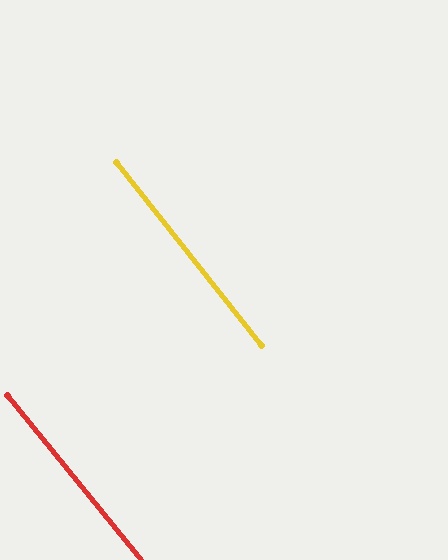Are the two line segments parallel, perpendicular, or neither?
Parallel — their directions differ by only 0.7°.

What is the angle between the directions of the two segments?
Approximately 1 degree.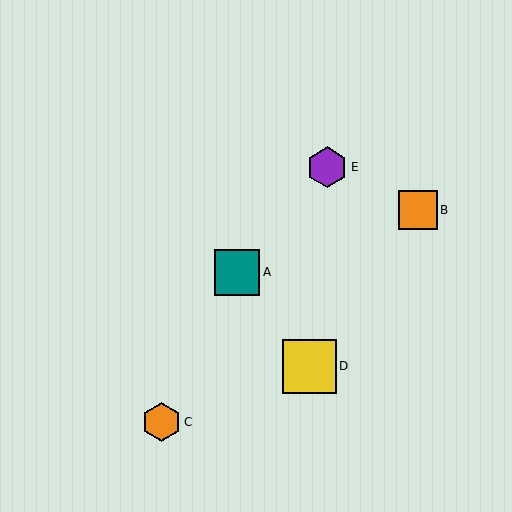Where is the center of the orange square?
The center of the orange square is at (418, 210).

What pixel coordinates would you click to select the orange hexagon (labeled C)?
Click at (161, 422) to select the orange hexagon C.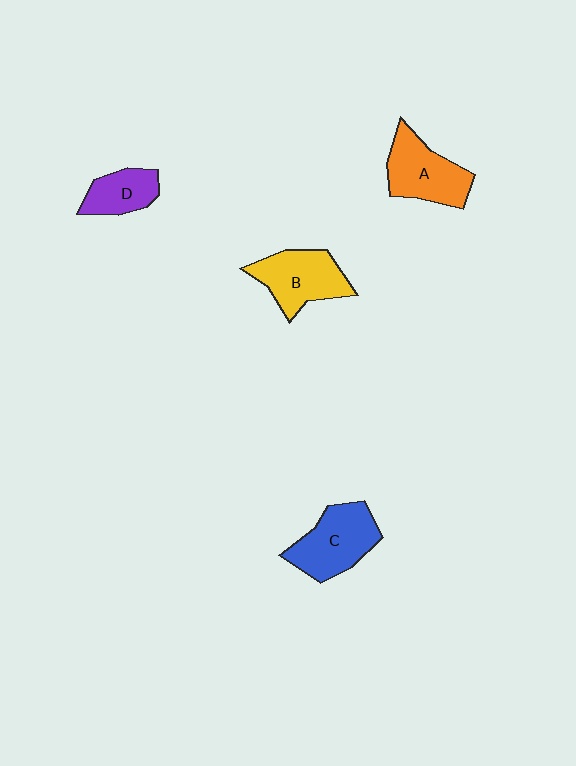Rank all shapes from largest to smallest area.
From largest to smallest: C (blue), B (yellow), A (orange), D (purple).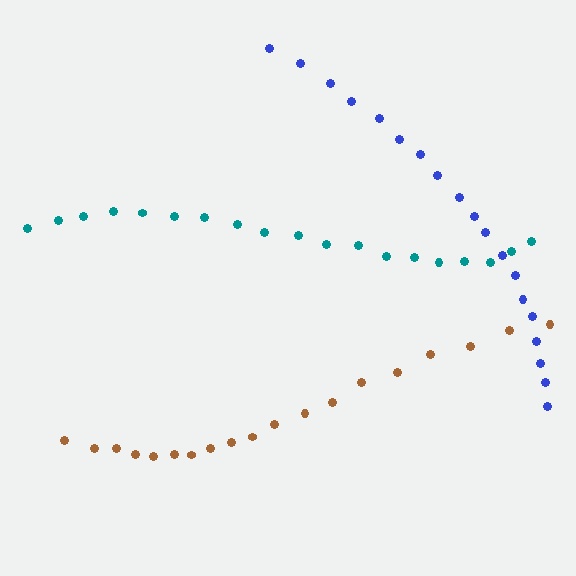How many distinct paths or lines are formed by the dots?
There are 3 distinct paths.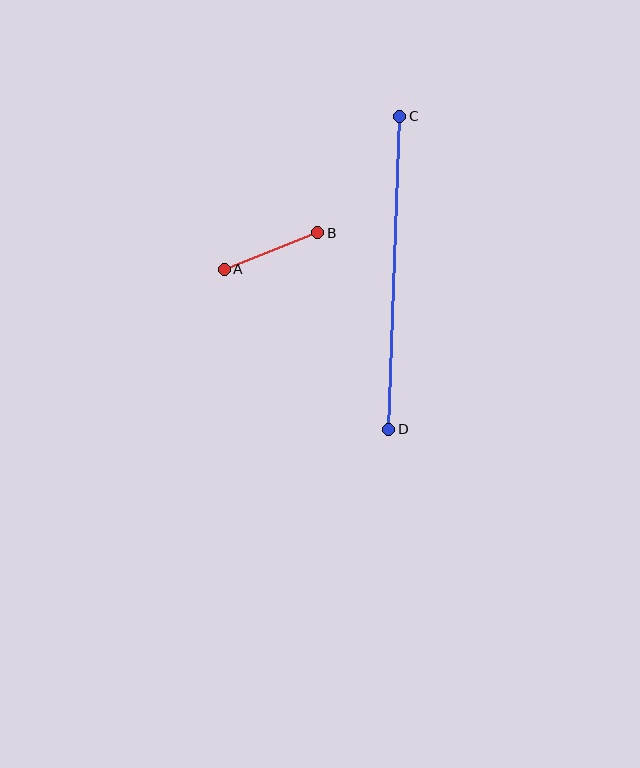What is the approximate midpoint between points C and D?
The midpoint is at approximately (394, 273) pixels.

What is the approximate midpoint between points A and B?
The midpoint is at approximately (271, 251) pixels.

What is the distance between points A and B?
The distance is approximately 100 pixels.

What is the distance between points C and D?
The distance is approximately 313 pixels.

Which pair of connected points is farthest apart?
Points C and D are farthest apart.